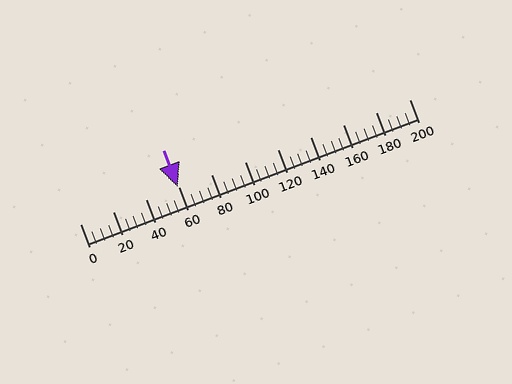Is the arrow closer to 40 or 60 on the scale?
The arrow is closer to 60.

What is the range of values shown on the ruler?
The ruler shows values from 0 to 200.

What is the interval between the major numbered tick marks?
The major tick marks are spaced 20 units apart.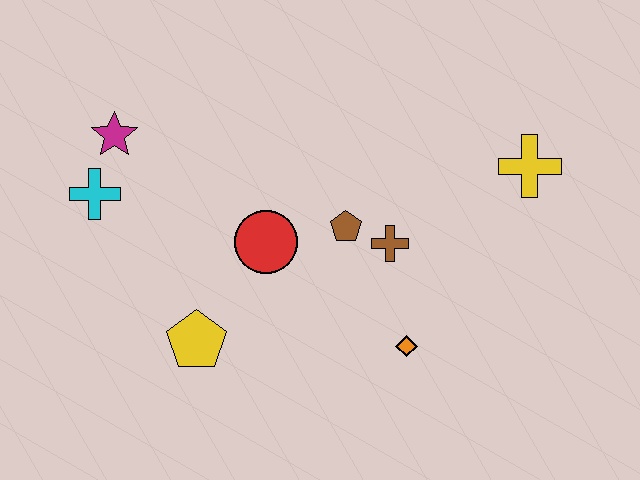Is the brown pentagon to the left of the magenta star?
No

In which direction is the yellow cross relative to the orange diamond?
The yellow cross is above the orange diamond.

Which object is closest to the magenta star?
The cyan cross is closest to the magenta star.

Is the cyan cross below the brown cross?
No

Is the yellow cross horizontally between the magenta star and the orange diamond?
No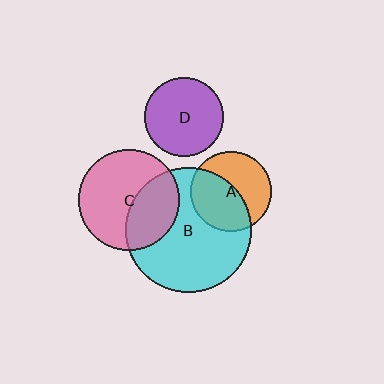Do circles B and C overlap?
Yes.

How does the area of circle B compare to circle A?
Approximately 2.4 times.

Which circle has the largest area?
Circle B (cyan).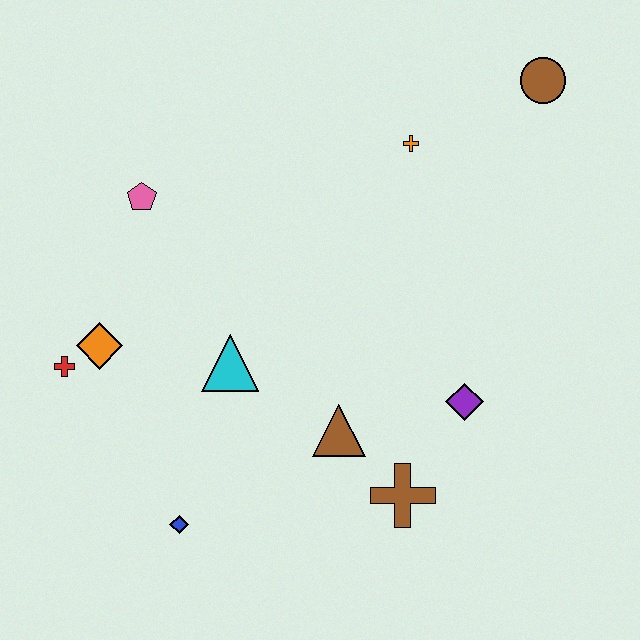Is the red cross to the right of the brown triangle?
No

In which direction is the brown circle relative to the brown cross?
The brown circle is above the brown cross.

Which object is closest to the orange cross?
The brown circle is closest to the orange cross.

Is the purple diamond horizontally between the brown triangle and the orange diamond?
No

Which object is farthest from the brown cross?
The brown circle is farthest from the brown cross.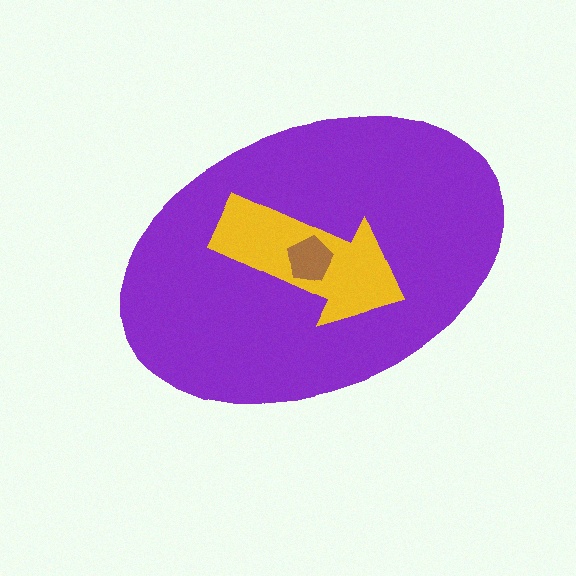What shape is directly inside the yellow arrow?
The brown pentagon.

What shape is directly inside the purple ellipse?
The yellow arrow.